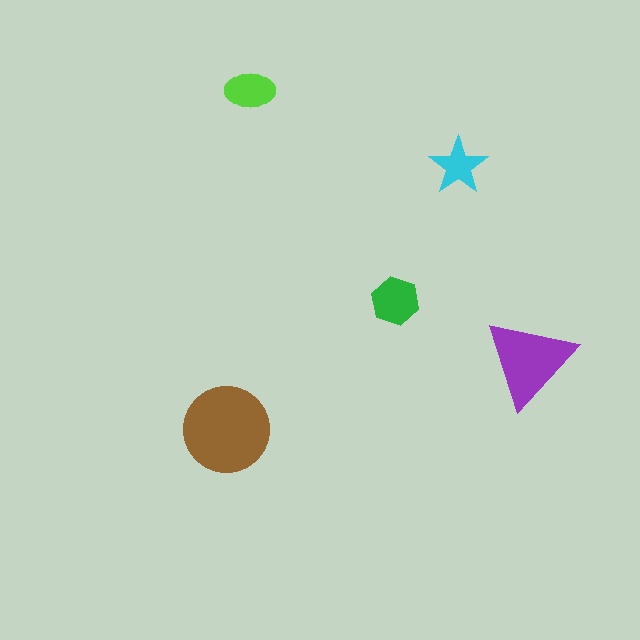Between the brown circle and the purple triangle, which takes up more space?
The brown circle.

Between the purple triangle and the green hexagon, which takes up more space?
The purple triangle.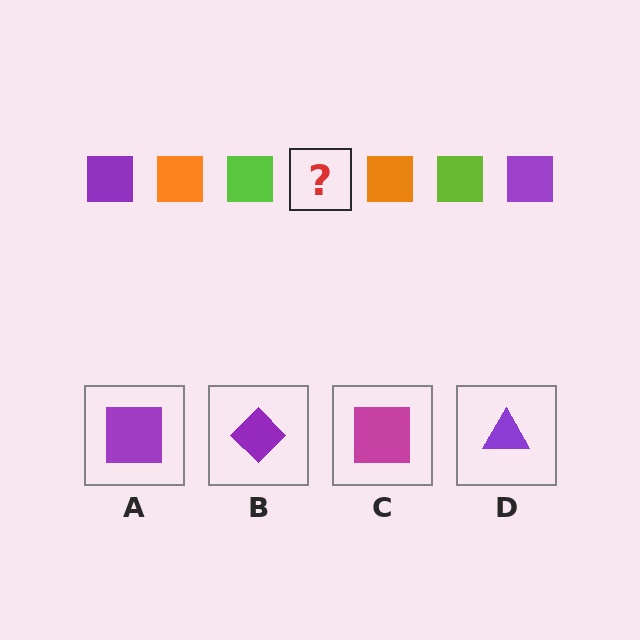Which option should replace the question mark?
Option A.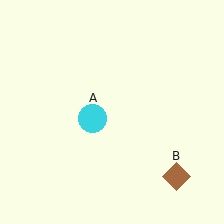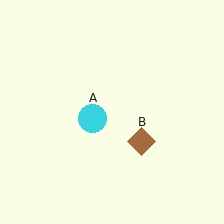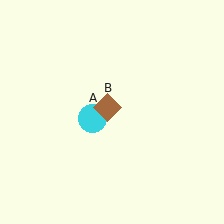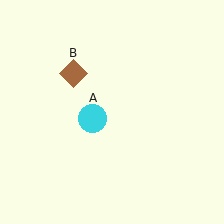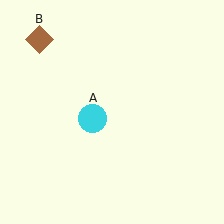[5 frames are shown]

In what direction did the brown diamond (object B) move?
The brown diamond (object B) moved up and to the left.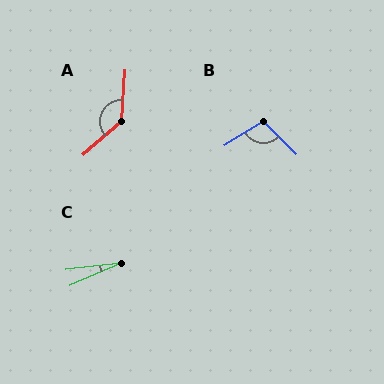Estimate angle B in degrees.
Approximately 103 degrees.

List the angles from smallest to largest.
C (17°), B (103°), A (135°).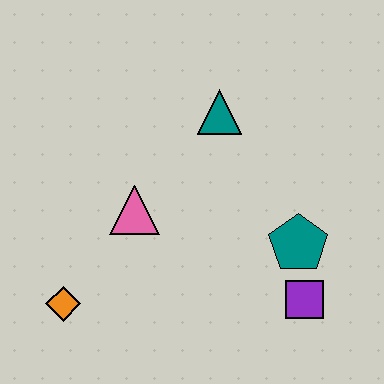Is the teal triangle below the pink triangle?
No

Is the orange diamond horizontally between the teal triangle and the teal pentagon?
No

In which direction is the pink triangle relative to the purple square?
The pink triangle is to the left of the purple square.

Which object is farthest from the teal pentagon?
The orange diamond is farthest from the teal pentagon.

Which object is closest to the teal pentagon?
The purple square is closest to the teal pentagon.